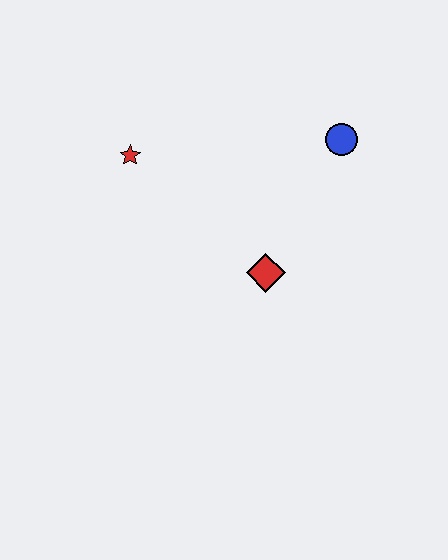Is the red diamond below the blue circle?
Yes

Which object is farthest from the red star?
The blue circle is farthest from the red star.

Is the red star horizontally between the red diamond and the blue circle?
No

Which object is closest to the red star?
The red diamond is closest to the red star.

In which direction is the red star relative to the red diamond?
The red star is to the left of the red diamond.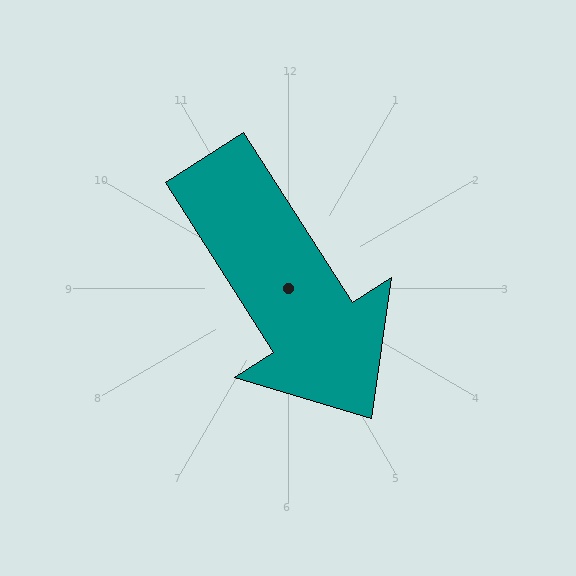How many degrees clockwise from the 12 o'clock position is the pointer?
Approximately 147 degrees.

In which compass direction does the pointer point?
Southeast.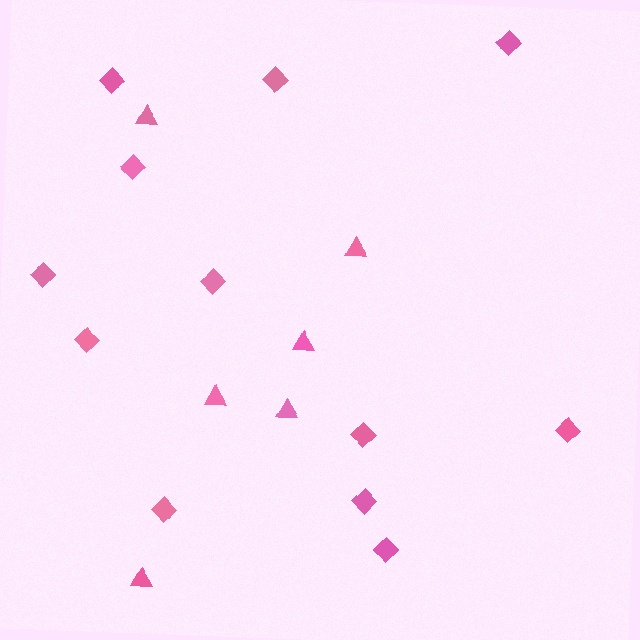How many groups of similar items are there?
There are 2 groups: one group of diamonds (12) and one group of triangles (6).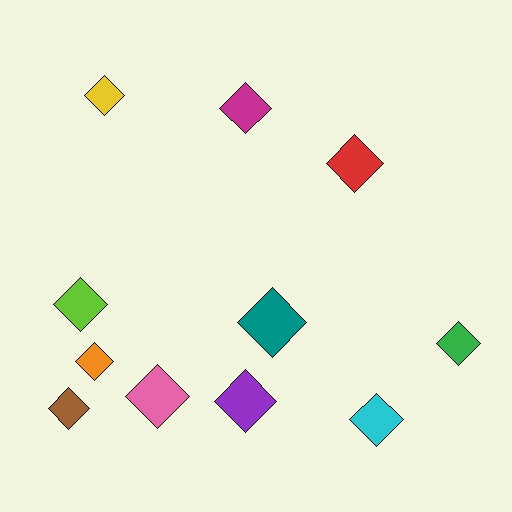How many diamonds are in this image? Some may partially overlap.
There are 11 diamonds.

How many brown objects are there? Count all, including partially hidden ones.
There is 1 brown object.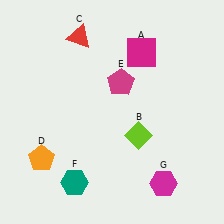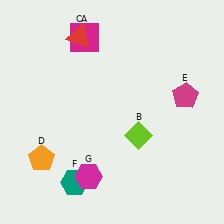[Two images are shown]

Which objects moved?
The objects that moved are: the magenta square (A), the magenta pentagon (E), the magenta hexagon (G).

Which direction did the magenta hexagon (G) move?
The magenta hexagon (G) moved left.